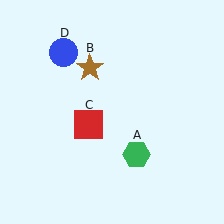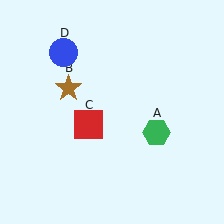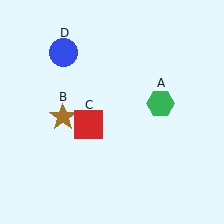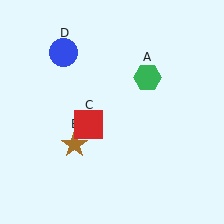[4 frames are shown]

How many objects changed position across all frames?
2 objects changed position: green hexagon (object A), brown star (object B).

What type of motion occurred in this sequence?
The green hexagon (object A), brown star (object B) rotated counterclockwise around the center of the scene.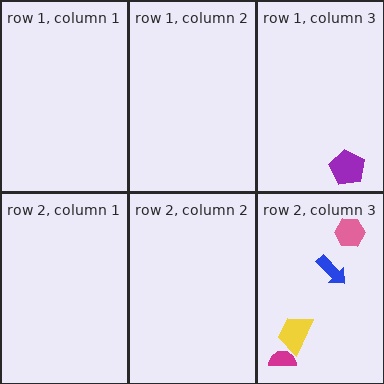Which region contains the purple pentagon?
The row 1, column 3 region.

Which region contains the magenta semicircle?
The row 2, column 3 region.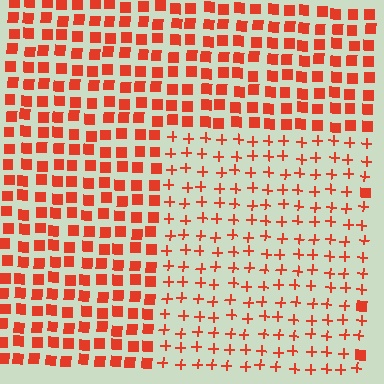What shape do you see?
I see a rectangle.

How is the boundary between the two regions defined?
The boundary is defined by a change in element shape: plus signs inside vs. squares outside. All elements share the same color and spacing.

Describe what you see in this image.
The image is filled with small red elements arranged in a uniform grid. A rectangle-shaped region contains plus signs, while the surrounding area contains squares. The boundary is defined purely by the change in element shape.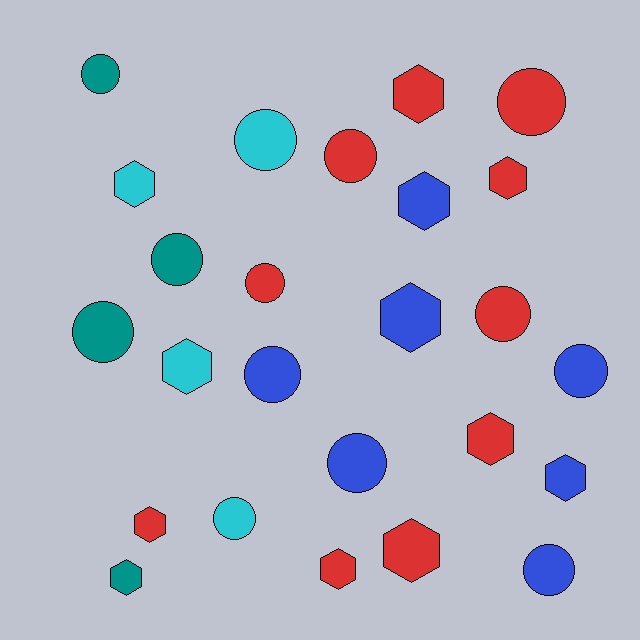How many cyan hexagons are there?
There are 2 cyan hexagons.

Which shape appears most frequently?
Circle, with 13 objects.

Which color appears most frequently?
Red, with 10 objects.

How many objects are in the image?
There are 25 objects.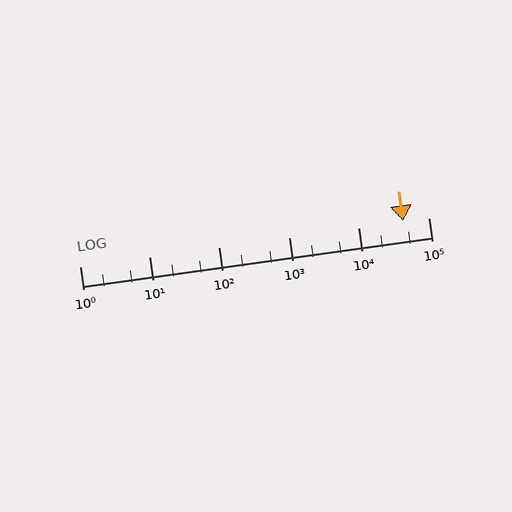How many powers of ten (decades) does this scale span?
The scale spans 5 decades, from 1 to 100000.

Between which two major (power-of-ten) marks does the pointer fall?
The pointer is between 10000 and 100000.